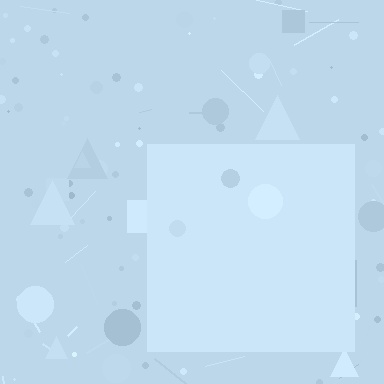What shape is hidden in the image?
A square is hidden in the image.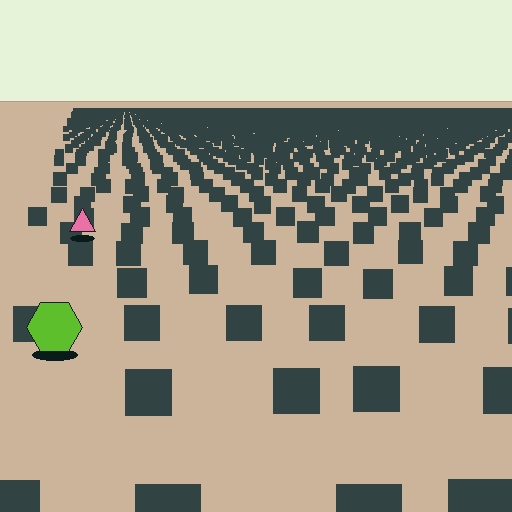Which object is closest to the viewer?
The lime hexagon is closest. The texture marks near it are larger and more spread out.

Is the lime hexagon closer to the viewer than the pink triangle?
Yes. The lime hexagon is closer — you can tell from the texture gradient: the ground texture is coarser near it.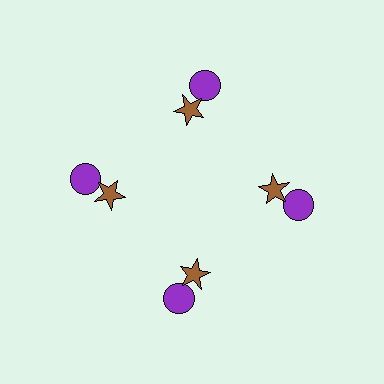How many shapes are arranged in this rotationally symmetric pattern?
There are 8 shapes, arranged in 4 groups of 2.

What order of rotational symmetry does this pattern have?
This pattern has 4-fold rotational symmetry.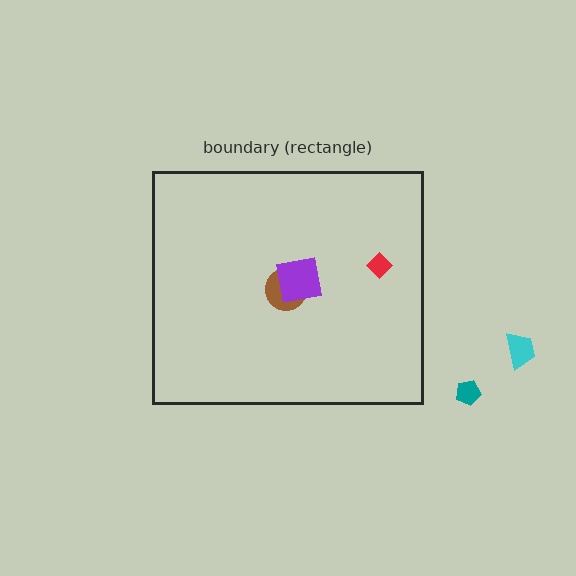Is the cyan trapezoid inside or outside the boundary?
Outside.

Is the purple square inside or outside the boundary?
Inside.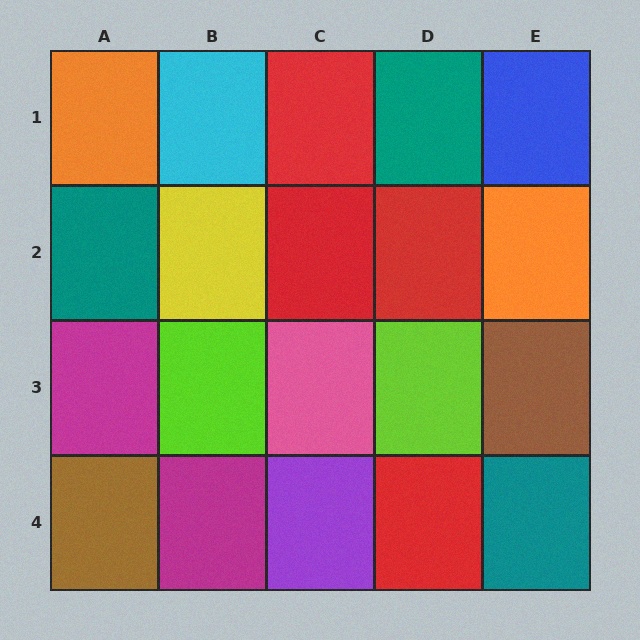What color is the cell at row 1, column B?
Cyan.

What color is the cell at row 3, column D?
Lime.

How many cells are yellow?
1 cell is yellow.